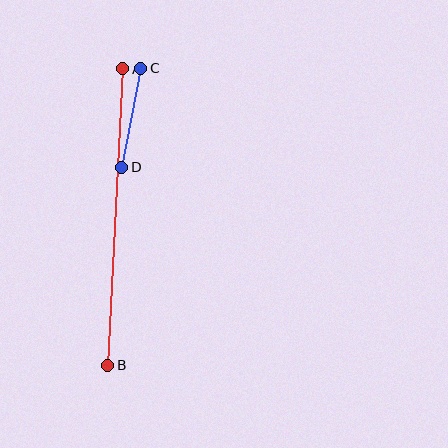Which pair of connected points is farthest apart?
Points A and B are farthest apart.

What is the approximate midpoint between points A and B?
The midpoint is at approximately (115, 217) pixels.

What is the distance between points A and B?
The distance is approximately 297 pixels.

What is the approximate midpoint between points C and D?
The midpoint is at approximately (131, 118) pixels.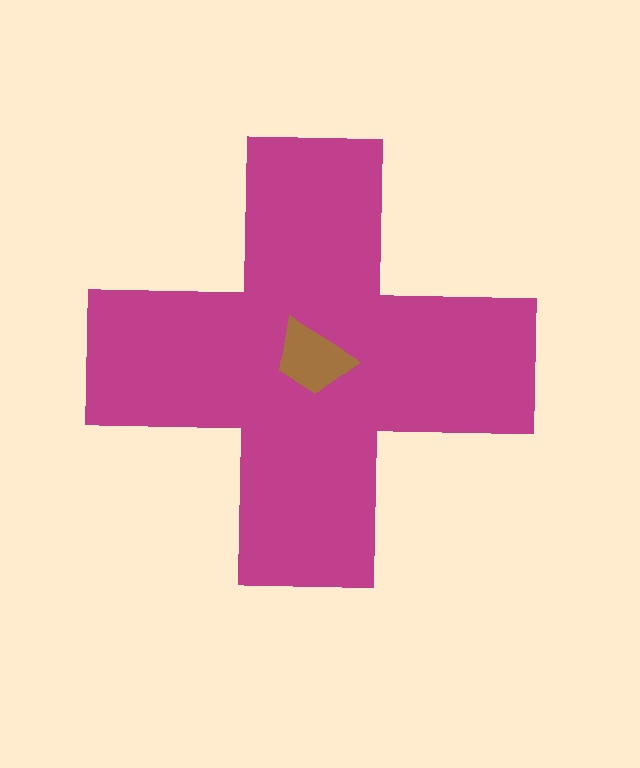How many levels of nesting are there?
2.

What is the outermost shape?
The magenta cross.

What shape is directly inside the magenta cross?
The brown trapezoid.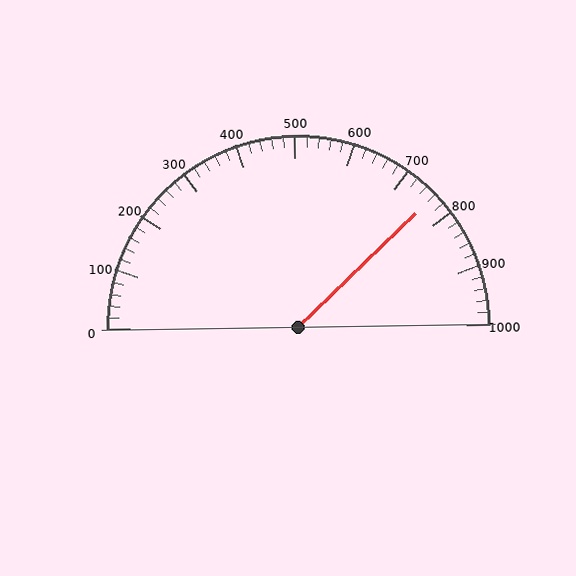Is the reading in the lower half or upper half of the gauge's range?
The reading is in the upper half of the range (0 to 1000).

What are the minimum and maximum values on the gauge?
The gauge ranges from 0 to 1000.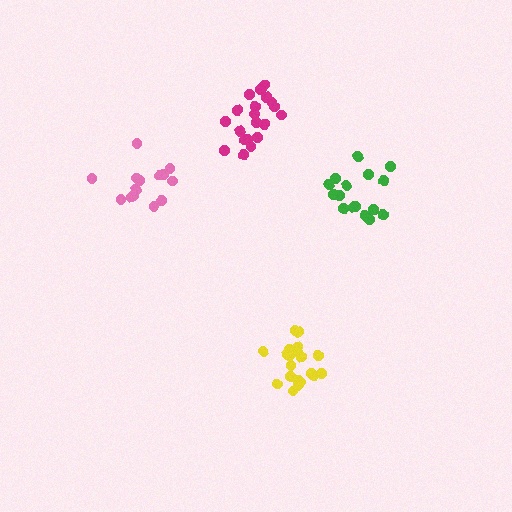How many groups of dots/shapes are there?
There are 4 groups.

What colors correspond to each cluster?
The clusters are colored: magenta, pink, yellow, green.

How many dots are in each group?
Group 1: 20 dots, Group 2: 14 dots, Group 3: 20 dots, Group 4: 16 dots (70 total).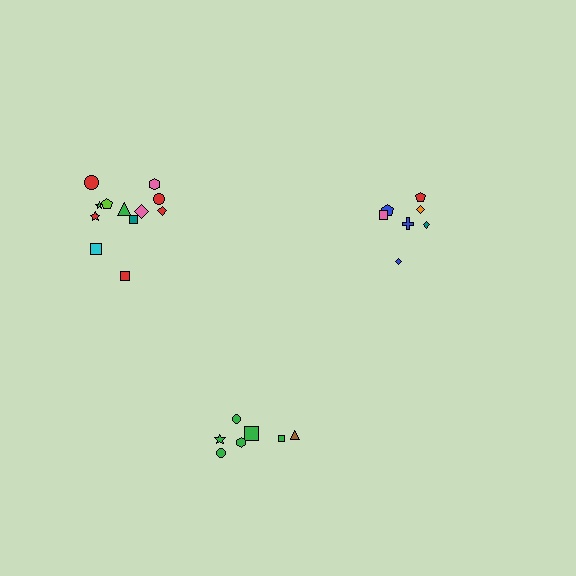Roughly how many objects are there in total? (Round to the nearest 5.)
Roughly 25 objects in total.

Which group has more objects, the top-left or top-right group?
The top-left group.